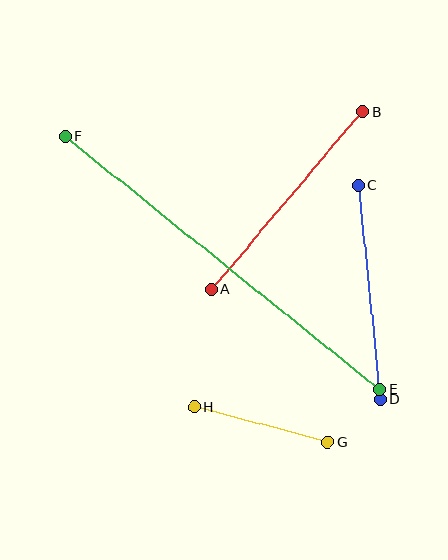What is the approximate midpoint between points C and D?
The midpoint is at approximately (369, 292) pixels.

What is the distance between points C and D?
The distance is approximately 215 pixels.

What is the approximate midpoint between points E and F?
The midpoint is at approximately (222, 263) pixels.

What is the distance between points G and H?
The distance is approximately 139 pixels.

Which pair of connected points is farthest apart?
Points E and F are farthest apart.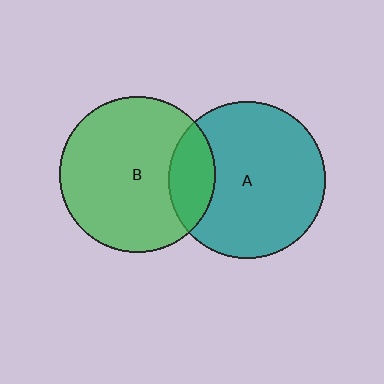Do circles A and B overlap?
Yes.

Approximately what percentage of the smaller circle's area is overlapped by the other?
Approximately 20%.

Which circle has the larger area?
Circle A (teal).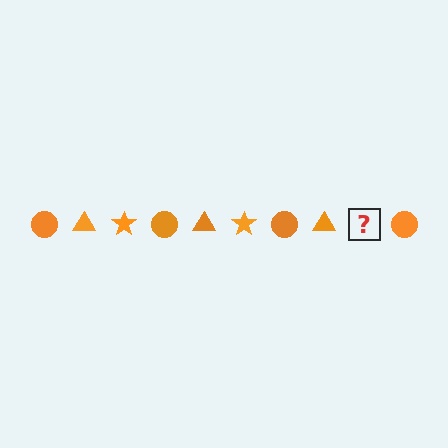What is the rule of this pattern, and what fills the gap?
The rule is that the pattern cycles through circle, triangle, star shapes in orange. The gap should be filled with an orange star.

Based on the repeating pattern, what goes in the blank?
The blank should be an orange star.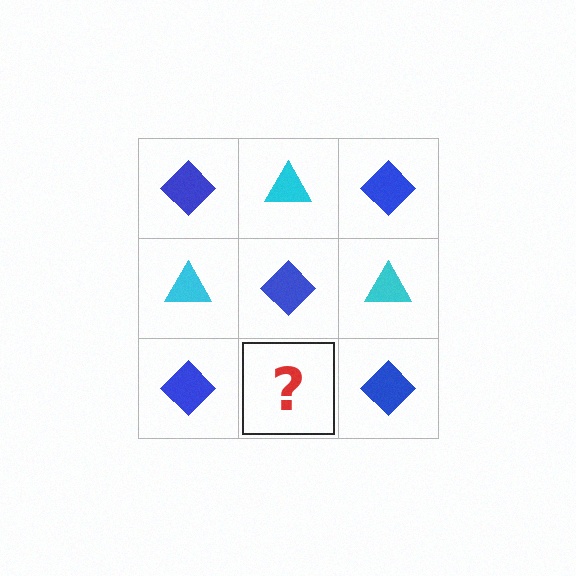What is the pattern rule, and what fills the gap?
The rule is that it alternates blue diamond and cyan triangle in a checkerboard pattern. The gap should be filled with a cyan triangle.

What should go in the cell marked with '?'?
The missing cell should contain a cyan triangle.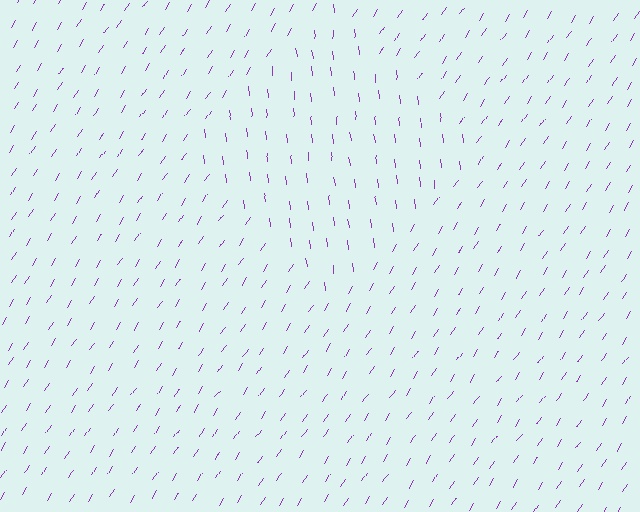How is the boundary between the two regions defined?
The boundary is defined purely by a change in line orientation (approximately 39 degrees difference). All lines are the same color and thickness.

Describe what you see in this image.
The image is filled with small purple line segments. A diamond region in the image has lines oriented differently from the surrounding lines, creating a visible texture boundary.